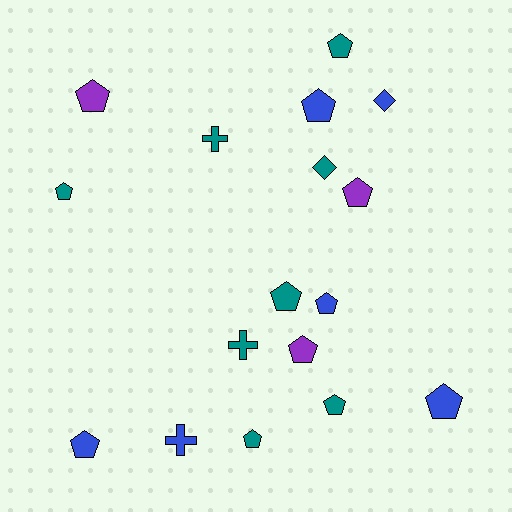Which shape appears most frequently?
Pentagon, with 12 objects.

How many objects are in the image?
There are 17 objects.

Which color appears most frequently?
Teal, with 8 objects.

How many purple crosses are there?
There are no purple crosses.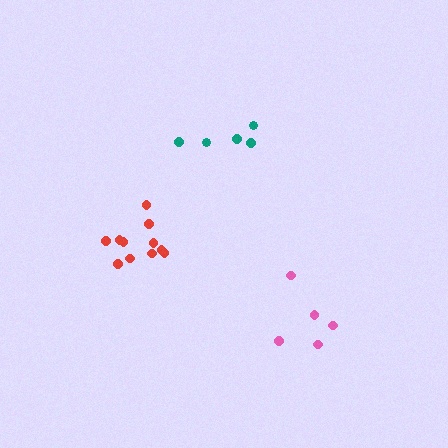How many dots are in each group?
Group 1: 5 dots, Group 2: 11 dots, Group 3: 5 dots (21 total).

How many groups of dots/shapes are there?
There are 3 groups.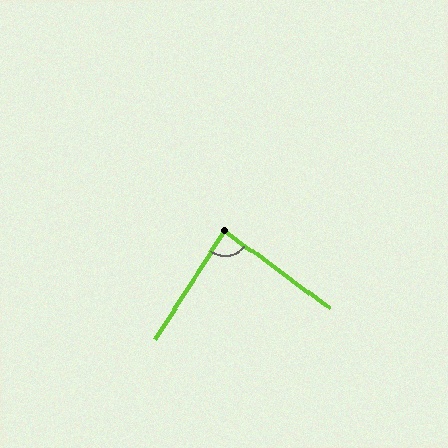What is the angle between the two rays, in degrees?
Approximately 86 degrees.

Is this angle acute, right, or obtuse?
It is approximately a right angle.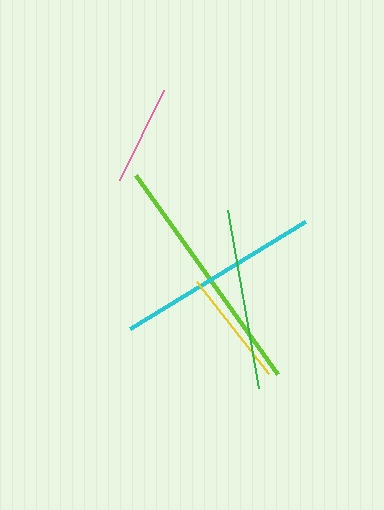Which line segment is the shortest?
The pink line is the shortest at approximately 100 pixels.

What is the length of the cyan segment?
The cyan segment is approximately 205 pixels long.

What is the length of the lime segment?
The lime segment is approximately 244 pixels long.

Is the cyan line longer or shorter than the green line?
The cyan line is longer than the green line.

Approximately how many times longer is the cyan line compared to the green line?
The cyan line is approximately 1.1 times the length of the green line.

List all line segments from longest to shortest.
From longest to shortest: lime, cyan, green, yellow, pink.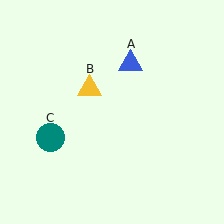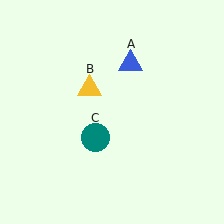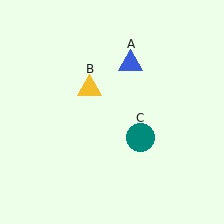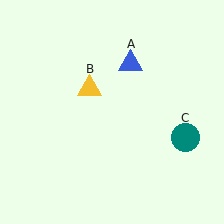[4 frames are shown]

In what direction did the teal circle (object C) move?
The teal circle (object C) moved right.